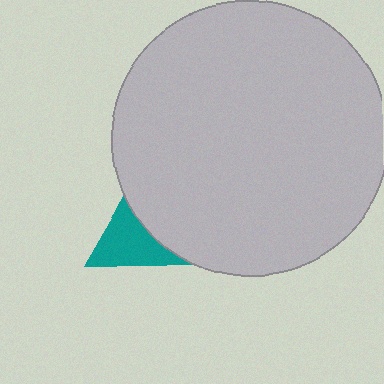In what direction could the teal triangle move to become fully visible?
The teal triangle could move left. That would shift it out from behind the light gray circle entirely.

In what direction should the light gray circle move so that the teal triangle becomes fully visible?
The light gray circle should move right. That is the shortest direction to clear the overlap and leave the teal triangle fully visible.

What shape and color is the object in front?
The object in front is a light gray circle.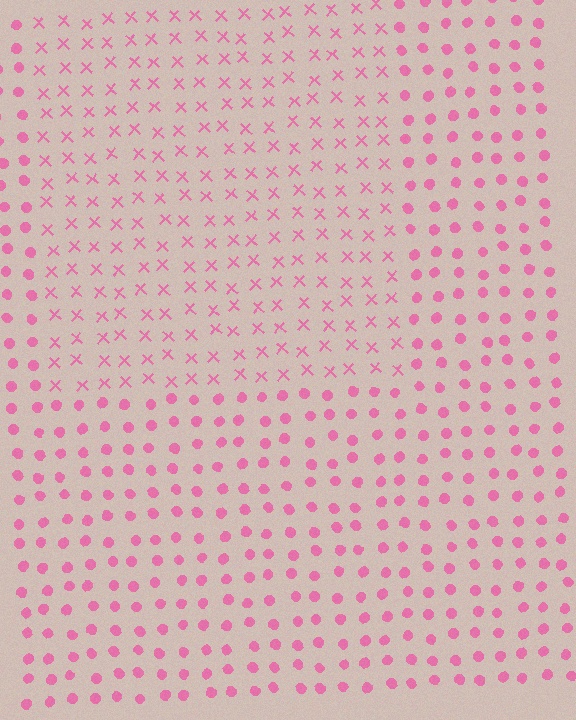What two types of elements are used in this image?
The image uses X marks inside the rectangle region and circles outside it.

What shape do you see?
I see a rectangle.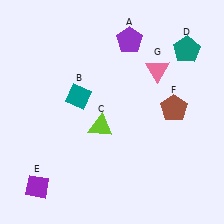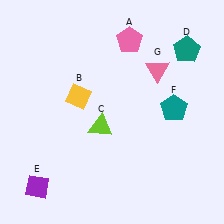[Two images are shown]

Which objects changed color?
A changed from purple to pink. B changed from teal to yellow. F changed from brown to teal.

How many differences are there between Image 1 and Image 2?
There are 3 differences between the two images.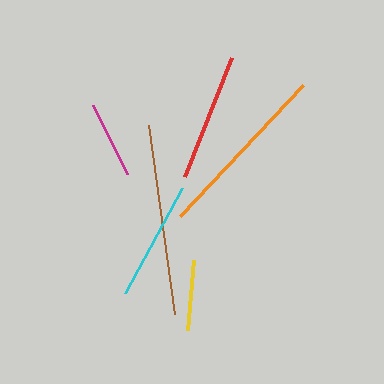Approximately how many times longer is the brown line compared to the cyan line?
The brown line is approximately 1.6 times the length of the cyan line.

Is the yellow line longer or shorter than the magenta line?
The magenta line is longer than the yellow line.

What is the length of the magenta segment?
The magenta segment is approximately 77 pixels long.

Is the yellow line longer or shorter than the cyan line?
The cyan line is longer than the yellow line.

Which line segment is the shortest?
The yellow line is the shortest at approximately 71 pixels.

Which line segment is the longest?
The brown line is the longest at approximately 192 pixels.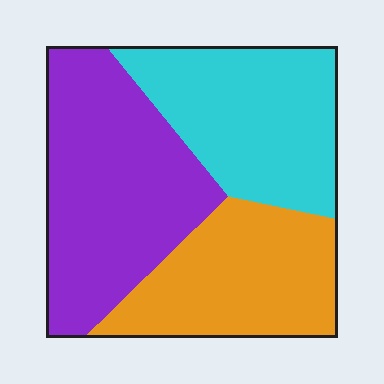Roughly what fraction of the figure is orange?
Orange covers 29% of the figure.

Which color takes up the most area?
Purple, at roughly 40%.